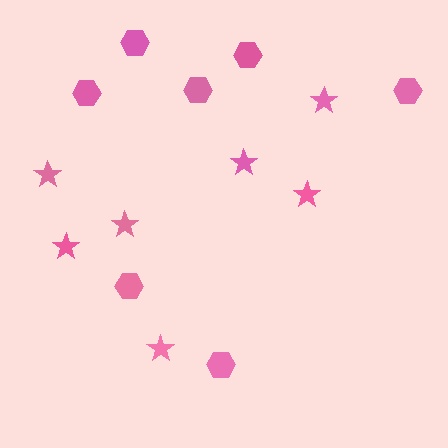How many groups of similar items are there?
There are 2 groups: one group of stars (7) and one group of hexagons (7).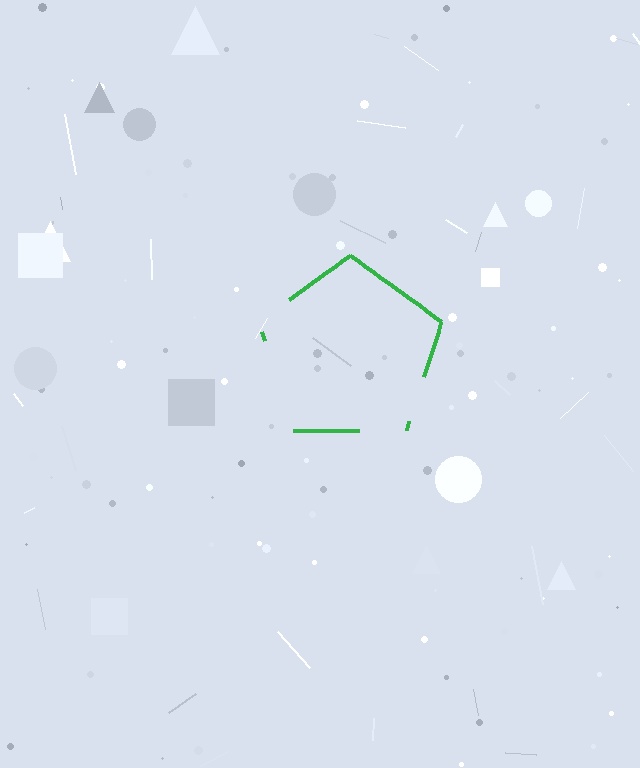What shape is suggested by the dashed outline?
The dashed outline suggests a pentagon.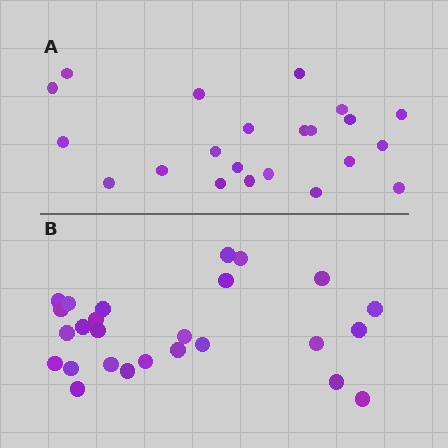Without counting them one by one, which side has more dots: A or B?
Region B (the bottom region) has more dots.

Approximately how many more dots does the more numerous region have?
Region B has about 4 more dots than region A.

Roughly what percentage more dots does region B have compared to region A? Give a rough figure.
About 20% more.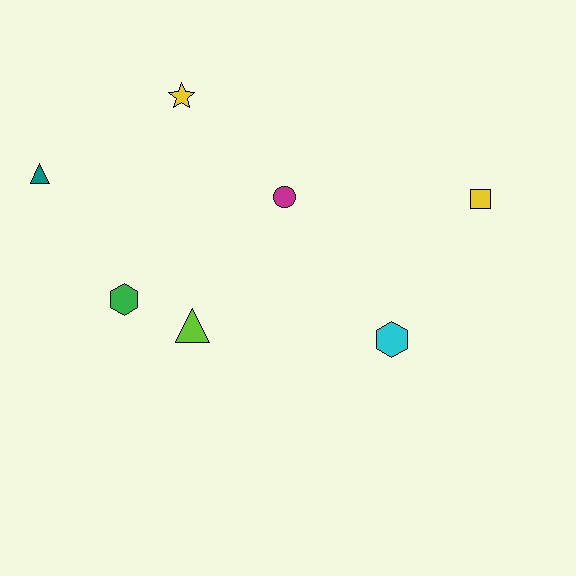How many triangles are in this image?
There are 2 triangles.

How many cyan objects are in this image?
There is 1 cyan object.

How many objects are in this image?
There are 7 objects.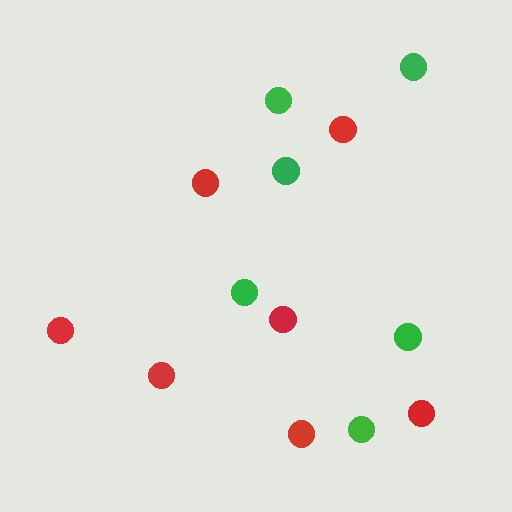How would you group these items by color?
There are 2 groups: one group of red circles (7) and one group of green circles (6).